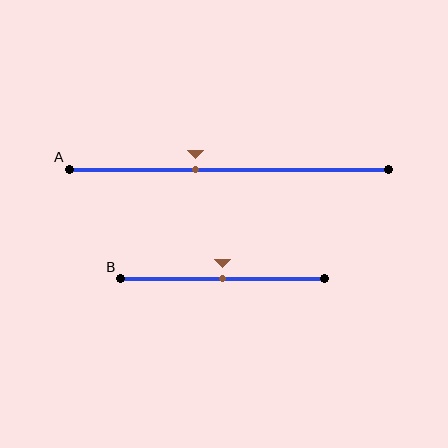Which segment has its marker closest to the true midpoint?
Segment B has its marker closest to the true midpoint.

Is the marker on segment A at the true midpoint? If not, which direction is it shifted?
No, the marker on segment A is shifted to the left by about 10% of the segment length.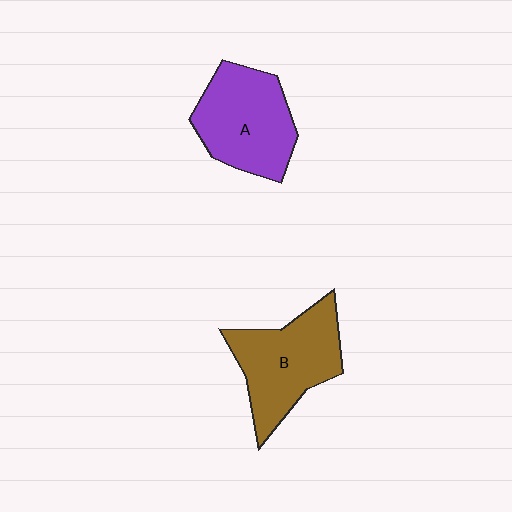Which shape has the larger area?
Shape B (brown).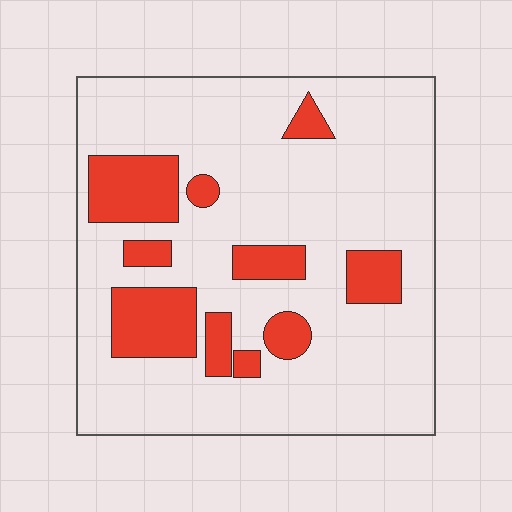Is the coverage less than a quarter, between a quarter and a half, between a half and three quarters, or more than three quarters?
Less than a quarter.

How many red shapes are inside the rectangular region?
10.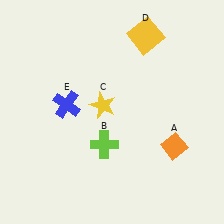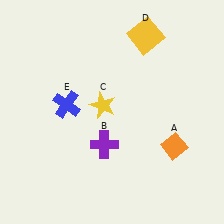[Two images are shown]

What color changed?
The cross (B) changed from lime in Image 1 to purple in Image 2.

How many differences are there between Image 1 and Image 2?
There is 1 difference between the two images.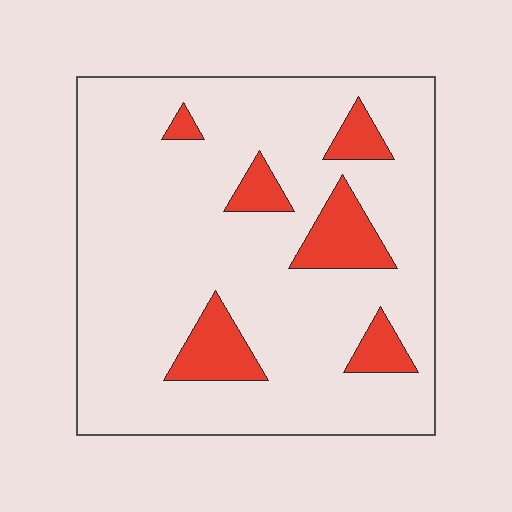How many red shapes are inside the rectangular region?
6.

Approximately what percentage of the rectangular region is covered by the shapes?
Approximately 15%.